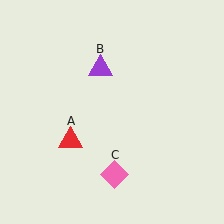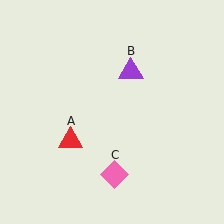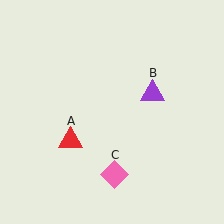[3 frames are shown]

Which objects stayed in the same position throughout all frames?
Red triangle (object A) and pink diamond (object C) remained stationary.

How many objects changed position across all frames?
1 object changed position: purple triangle (object B).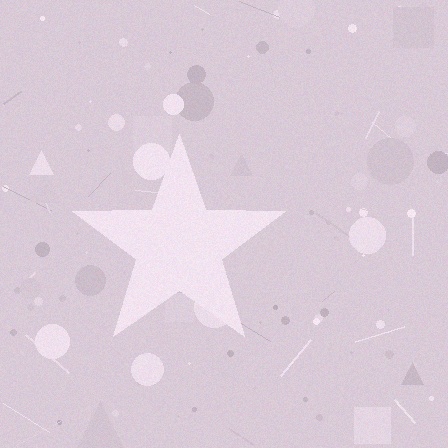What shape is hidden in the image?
A star is hidden in the image.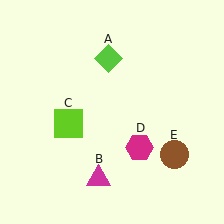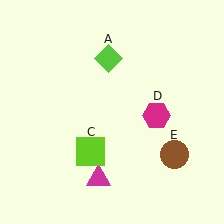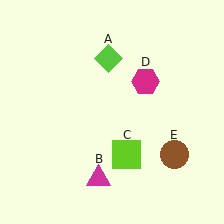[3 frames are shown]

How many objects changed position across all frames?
2 objects changed position: lime square (object C), magenta hexagon (object D).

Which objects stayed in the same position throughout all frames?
Lime diamond (object A) and magenta triangle (object B) and brown circle (object E) remained stationary.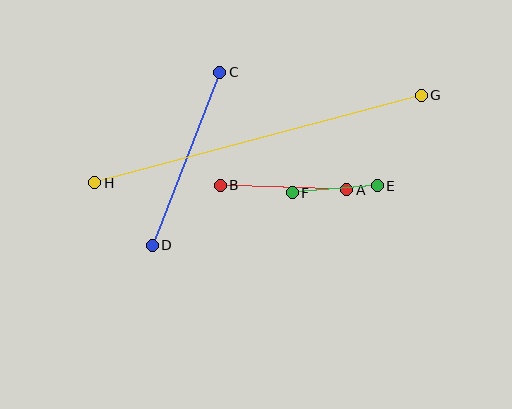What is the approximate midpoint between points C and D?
The midpoint is at approximately (186, 159) pixels.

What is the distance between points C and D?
The distance is approximately 185 pixels.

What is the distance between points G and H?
The distance is approximately 338 pixels.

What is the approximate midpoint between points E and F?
The midpoint is at approximately (335, 189) pixels.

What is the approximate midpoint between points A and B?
The midpoint is at approximately (284, 187) pixels.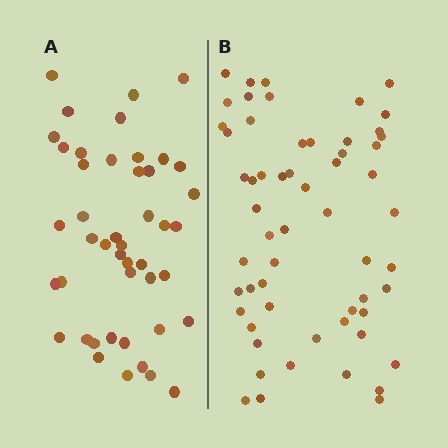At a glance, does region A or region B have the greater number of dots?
Region B (the right region) has more dots.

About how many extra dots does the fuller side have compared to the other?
Region B has approximately 15 more dots than region A.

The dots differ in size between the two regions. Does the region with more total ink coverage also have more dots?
No. Region A has more total ink coverage because its dots are larger, but region B actually contains more individual dots. Total area can be misleading — the number of items is what matters here.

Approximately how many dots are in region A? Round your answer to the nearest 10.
About 40 dots. (The exact count is 45, which rounds to 40.)